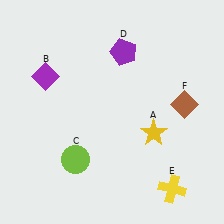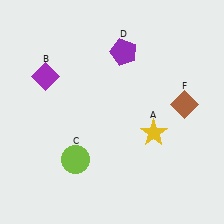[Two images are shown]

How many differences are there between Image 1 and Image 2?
There is 1 difference between the two images.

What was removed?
The yellow cross (E) was removed in Image 2.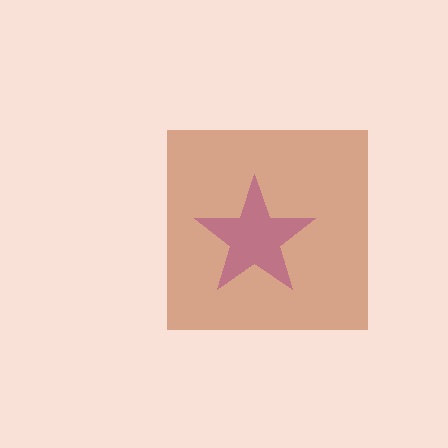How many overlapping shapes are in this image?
There are 2 overlapping shapes in the image.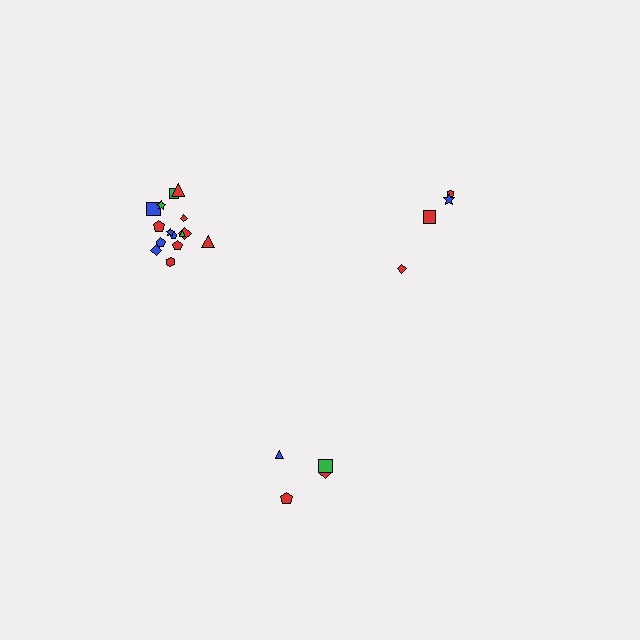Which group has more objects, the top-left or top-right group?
The top-left group.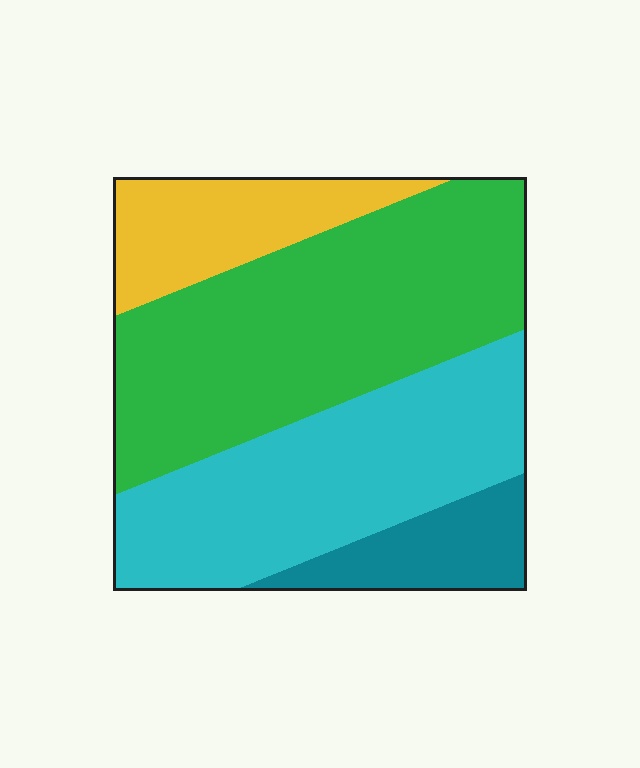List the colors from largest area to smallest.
From largest to smallest: green, cyan, yellow, teal.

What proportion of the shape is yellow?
Yellow covers 14% of the shape.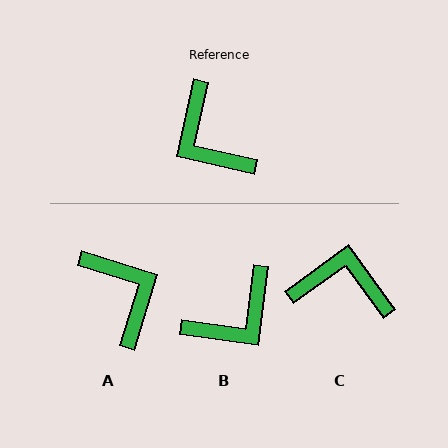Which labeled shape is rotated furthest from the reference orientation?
A, about 175 degrees away.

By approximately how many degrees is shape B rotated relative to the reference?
Approximately 95 degrees counter-clockwise.